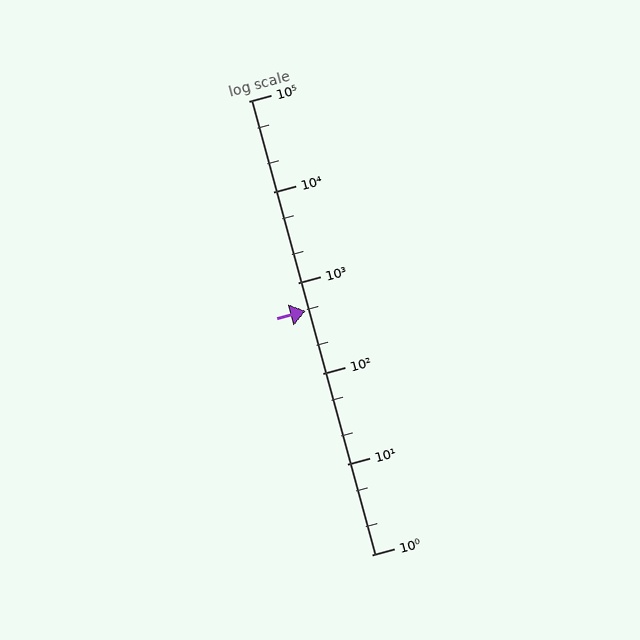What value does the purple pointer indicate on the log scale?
The pointer indicates approximately 480.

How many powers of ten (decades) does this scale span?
The scale spans 5 decades, from 1 to 100000.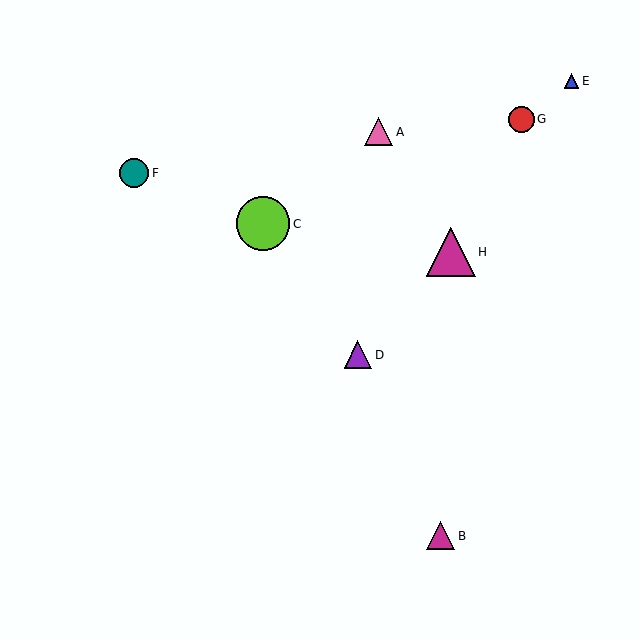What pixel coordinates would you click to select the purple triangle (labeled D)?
Click at (358, 355) to select the purple triangle D.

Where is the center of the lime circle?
The center of the lime circle is at (263, 224).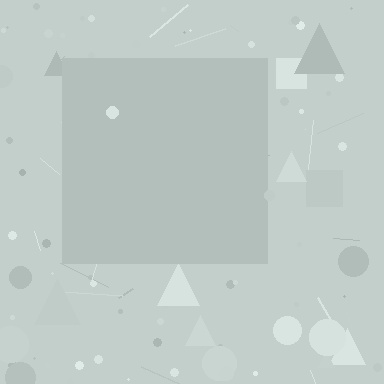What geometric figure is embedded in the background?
A square is embedded in the background.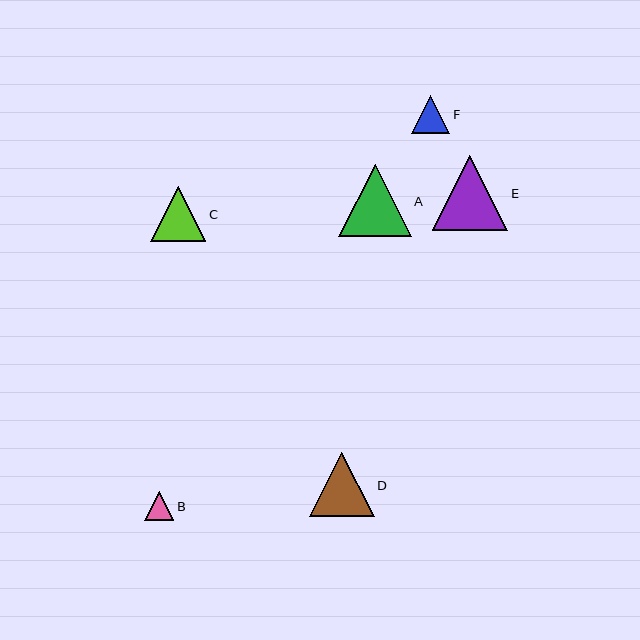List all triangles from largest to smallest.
From largest to smallest: E, A, D, C, F, B.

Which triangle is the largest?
Triangle E is the largest with a size of approximately 75 pixels.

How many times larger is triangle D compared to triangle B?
Triangle D is approximately 2.2 times the size of triangle B.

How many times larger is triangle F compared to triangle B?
Triangle F is approximately 1.3 times the size of triangle B.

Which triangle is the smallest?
Triangle B is the smallest with a size of approximately 29 pixels.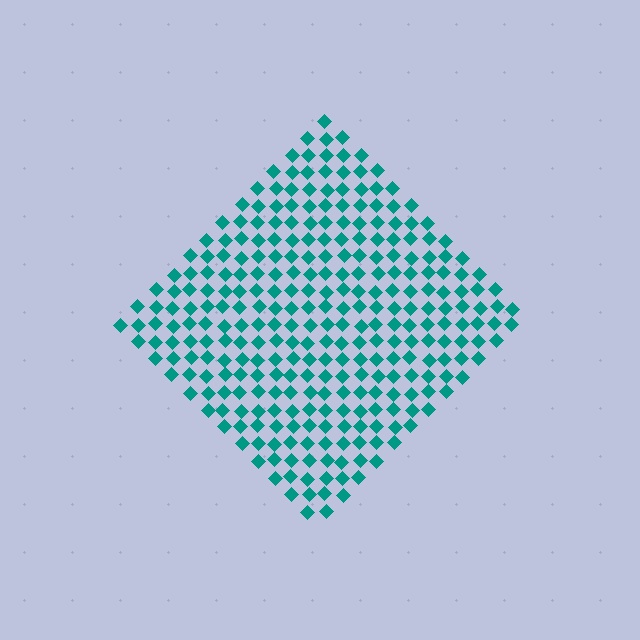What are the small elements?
The small elements are diamonds.